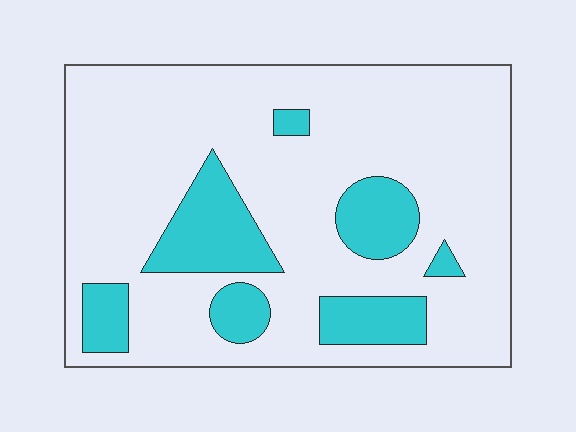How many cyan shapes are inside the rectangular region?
7.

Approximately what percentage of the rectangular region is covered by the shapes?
Approximately 20%.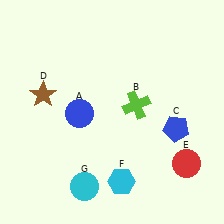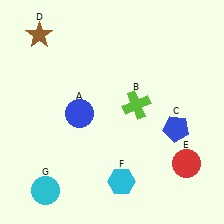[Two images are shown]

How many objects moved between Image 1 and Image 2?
2 objects moved between the two images.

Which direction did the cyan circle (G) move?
The cyan circle (G) moved left.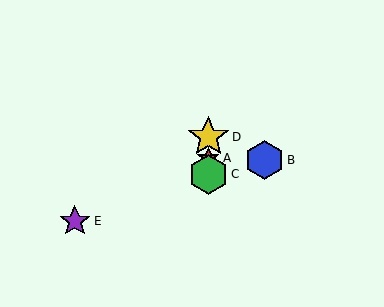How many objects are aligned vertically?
3 objects (A, C, D) are aligned vertically.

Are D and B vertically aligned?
No, D is at x≈208 and B is at x≈264.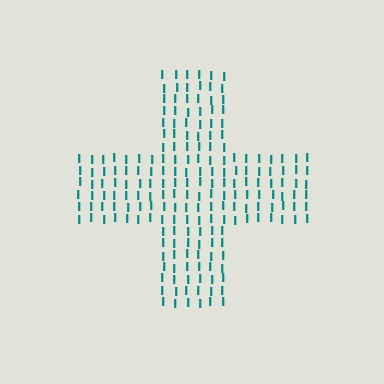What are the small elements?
The small elements are letter I's.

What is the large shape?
The large shape is a cross.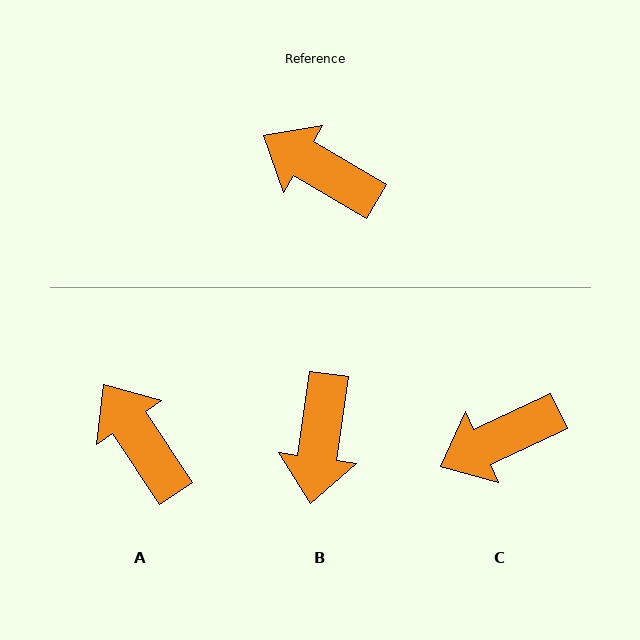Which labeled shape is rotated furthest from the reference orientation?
B, about 112 degrees away.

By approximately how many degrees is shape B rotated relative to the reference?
Approximately 112 degrees counter-clockwise.